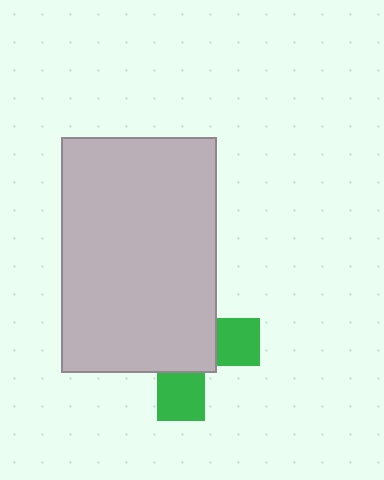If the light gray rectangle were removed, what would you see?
You would see the complete green cross.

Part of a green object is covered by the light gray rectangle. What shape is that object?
It is a cross.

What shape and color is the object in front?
The object in front is a light gray rectangle.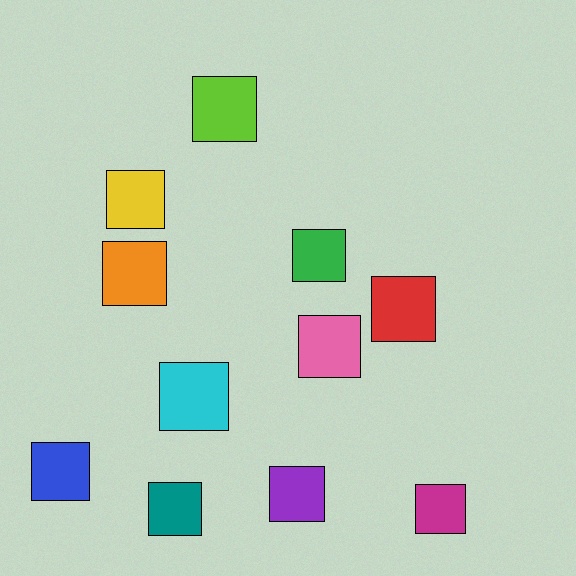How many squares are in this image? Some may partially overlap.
There are 11 squares.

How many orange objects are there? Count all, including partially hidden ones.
There is 1 orange object.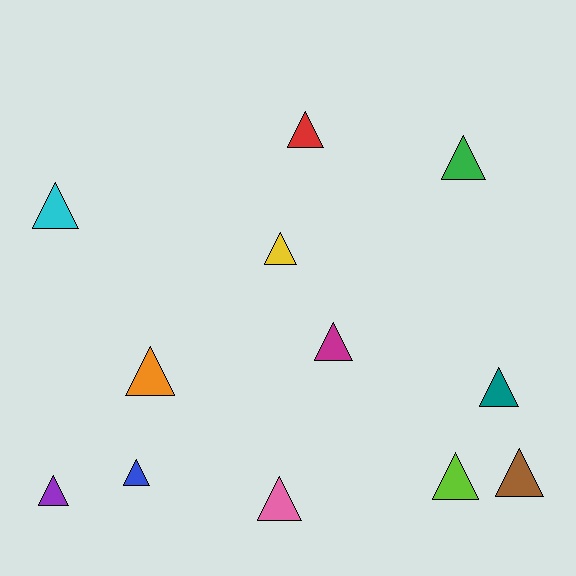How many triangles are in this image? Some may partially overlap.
There are 12 triangles.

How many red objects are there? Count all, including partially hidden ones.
There is 1 red object.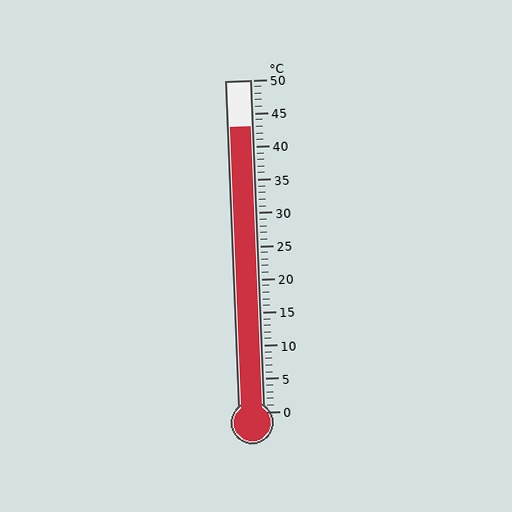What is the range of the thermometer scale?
The thermometer scale ranges from 0°C to 50°C.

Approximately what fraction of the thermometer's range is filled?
The thermometer is filled to approximately 85% of its range.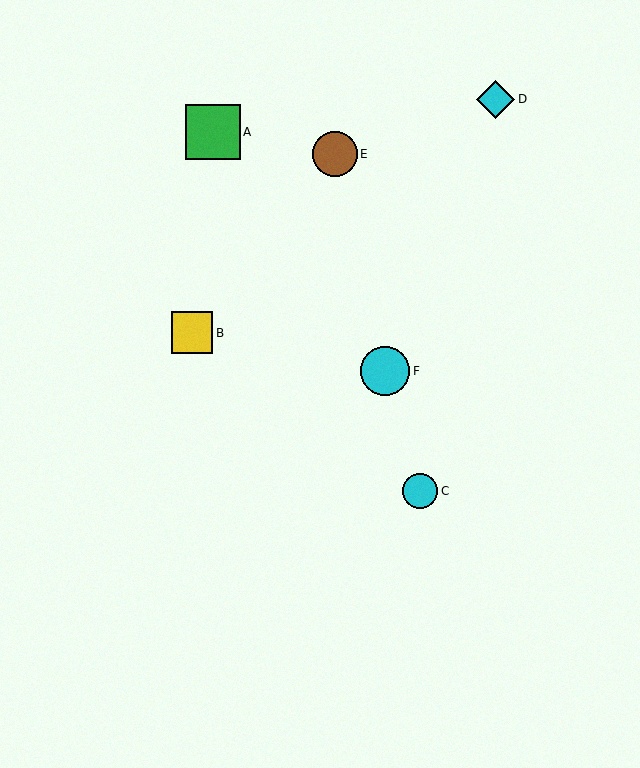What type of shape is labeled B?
Shape B is a yellow square.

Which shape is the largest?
The green square (labeled A) is the largest.